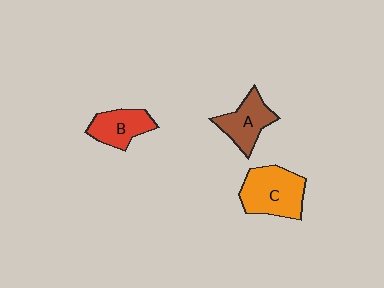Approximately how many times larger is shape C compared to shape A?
Approximately 1.4 times.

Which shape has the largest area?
Shape C (orange).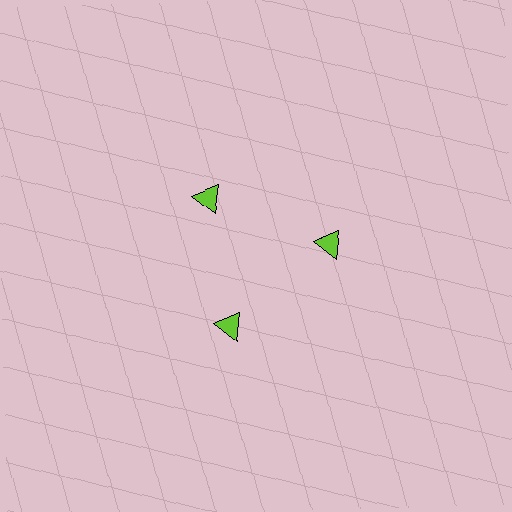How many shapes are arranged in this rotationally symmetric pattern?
There are 3 shapes, arranged in 3 groups of 1.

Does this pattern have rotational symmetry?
Yes, this pattern has 3-fold rotational symmetry. It looks the same after rotating 120 degrees around the center.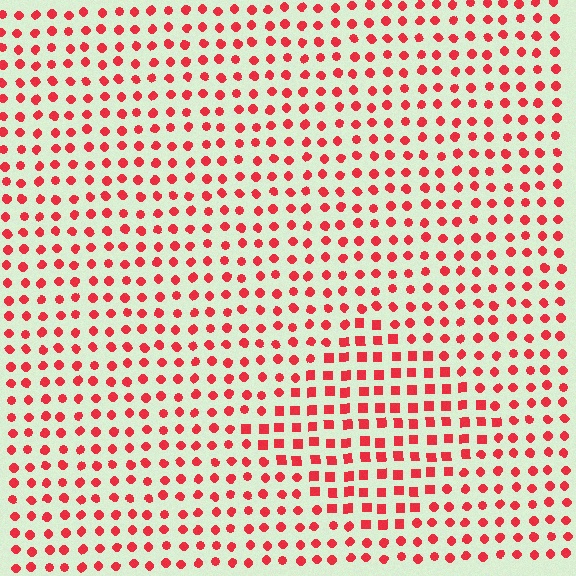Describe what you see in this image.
The image is filled with small red elements arranged in a uniform grid. A diamond-shaped region contains squares, while the surrounding area contains circles. The boundary is defined purely by the change in element shape.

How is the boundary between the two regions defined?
The boundary is defined by a change in element shape: squares inside vs. circles outside. All elements share the same color and spacing.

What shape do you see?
I see a diamond.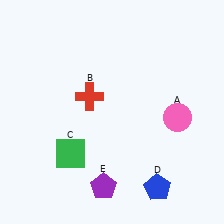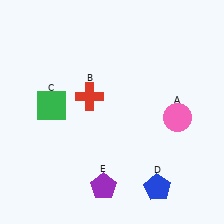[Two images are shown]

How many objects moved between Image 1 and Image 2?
1 object moved between the two images.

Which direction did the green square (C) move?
The green square (C) moved up.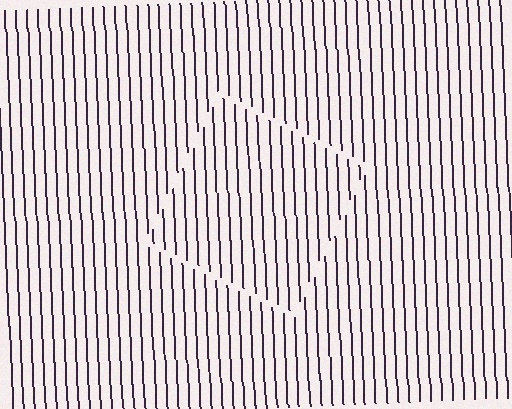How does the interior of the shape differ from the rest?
The interior of the shape contains the same grating, shifted by half a period — the contour is defined by the phase discontinuity where line-ends from the inner and outer gratings abut.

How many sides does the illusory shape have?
4 sides — the line-ends trace a square.